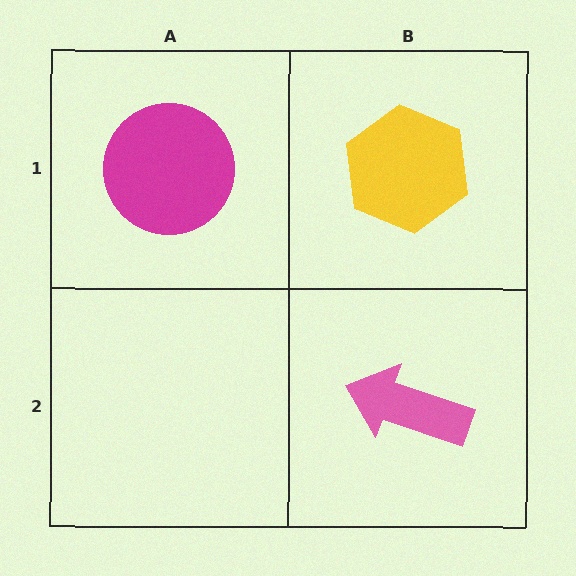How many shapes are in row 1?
2 shapes.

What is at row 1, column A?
A magenta circle.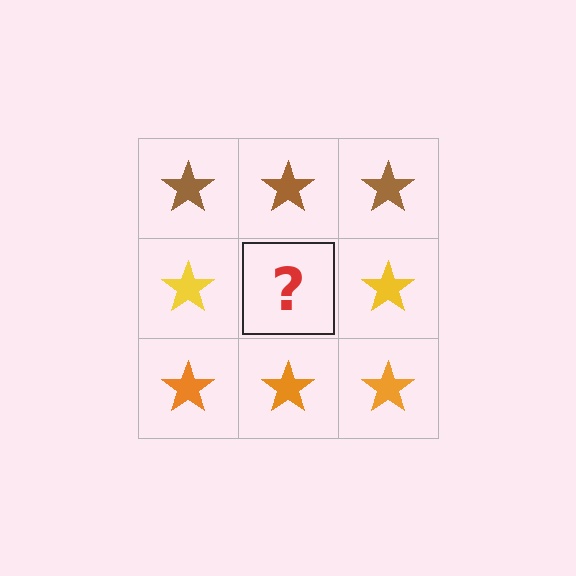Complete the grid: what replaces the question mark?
The question mark should be replaced with a yellow star.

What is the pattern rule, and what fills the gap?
The rule is that each row has a consistent color. The gap should be filled with a yellow star.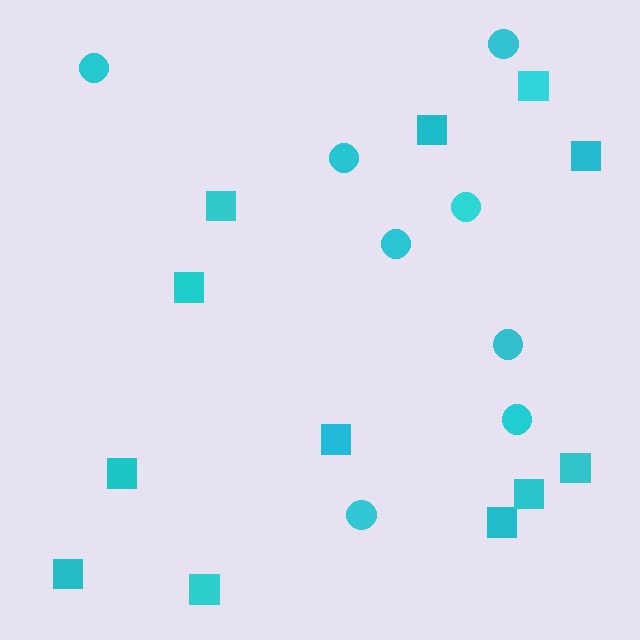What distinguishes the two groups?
There are 2 groups: one group of squares (12) and one group of circles (8).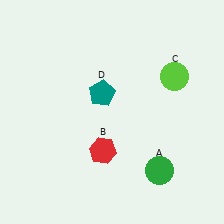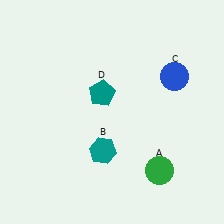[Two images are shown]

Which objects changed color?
B changed from red to teal. C changed from lime to blue.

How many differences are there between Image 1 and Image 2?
There are 2 differences between the two images.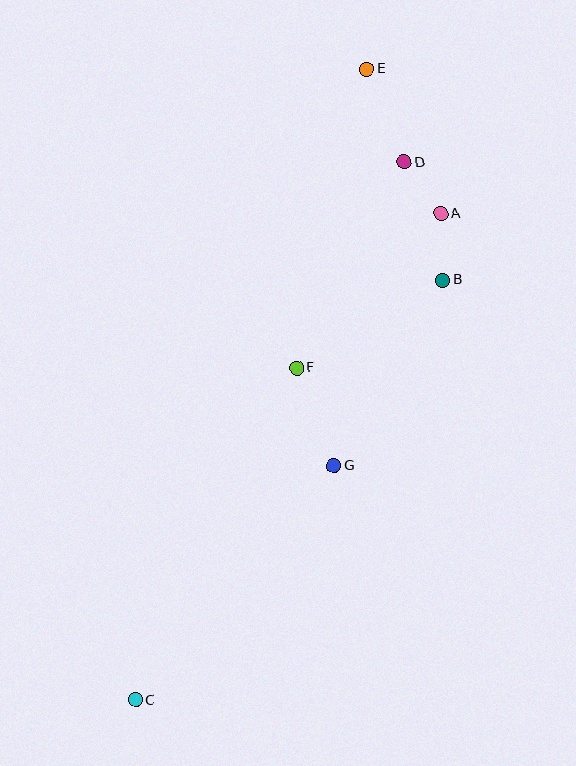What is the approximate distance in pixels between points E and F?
The distance between E and F is approximately 307 pixels.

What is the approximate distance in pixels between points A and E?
The distance between A and E is approximately 162 pixels.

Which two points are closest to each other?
Points A and D are closest to each other.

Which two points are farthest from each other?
Points C and E are farthest from each other.